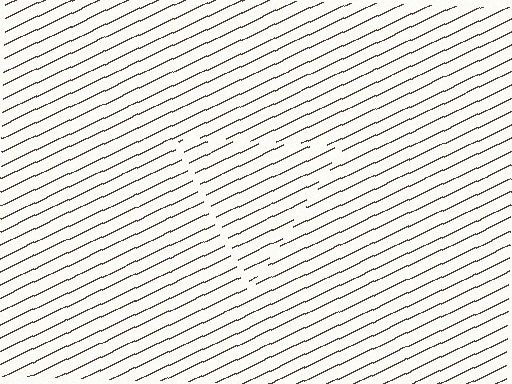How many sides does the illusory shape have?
3 sides — the line-ends trace a triangle.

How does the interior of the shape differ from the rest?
The interior of the shape contains the same grating, shifted by half a period — the contour is defined by the phase discontinuity where line-ends from the inner and outer gratings abut.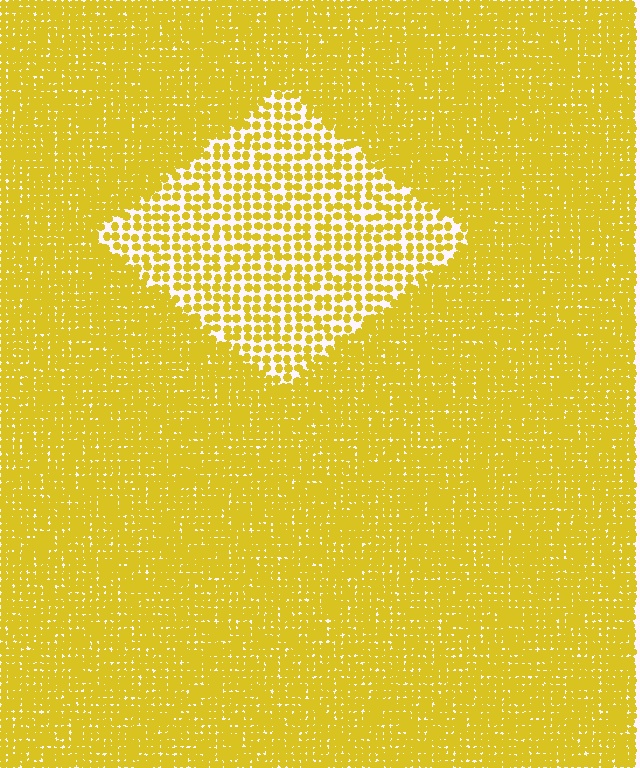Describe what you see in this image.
The image contains small yellow elements arranged at two different densities. A diamond-shaped region is visible where the elements are less densely packed than the surrounding area.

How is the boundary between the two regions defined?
The boundary is defined by a change in element density (approximately 2.1x ratio). All elements are the same color, size, and shape.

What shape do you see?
I see a diamond.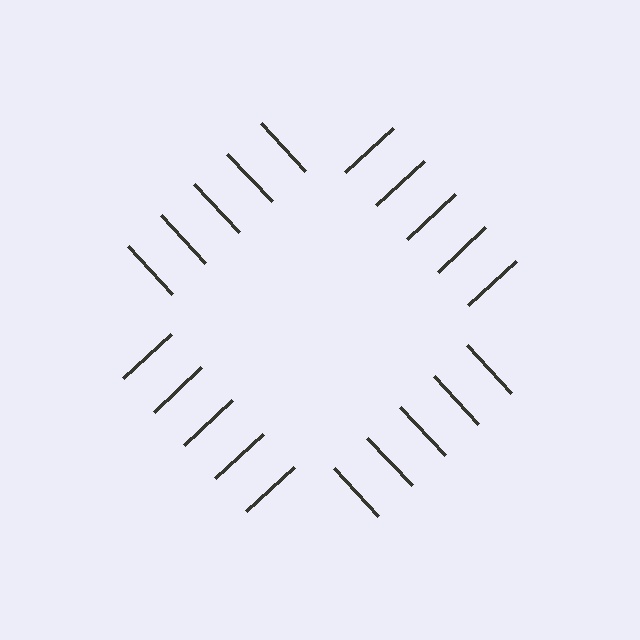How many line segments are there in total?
20 — 5 along each of the 4 edges.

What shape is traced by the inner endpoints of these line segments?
An illusory square — the line segments terminate on its edges but no continuous stroke is drawn.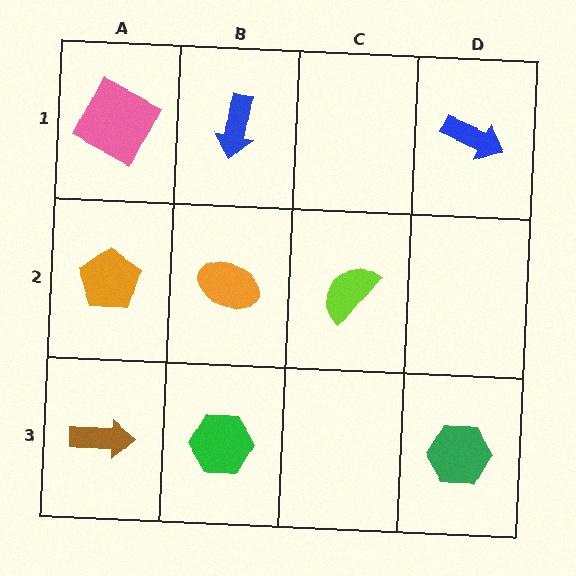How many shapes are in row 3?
3 shapes.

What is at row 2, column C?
A lime semicircle.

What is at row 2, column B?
An orange ellipse.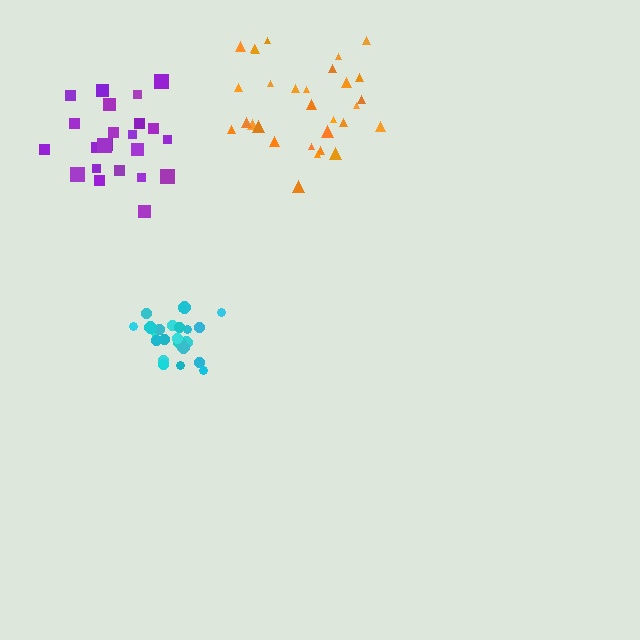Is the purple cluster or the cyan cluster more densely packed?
Cyan.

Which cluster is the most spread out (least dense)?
Orange.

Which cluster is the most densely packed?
Cyan.